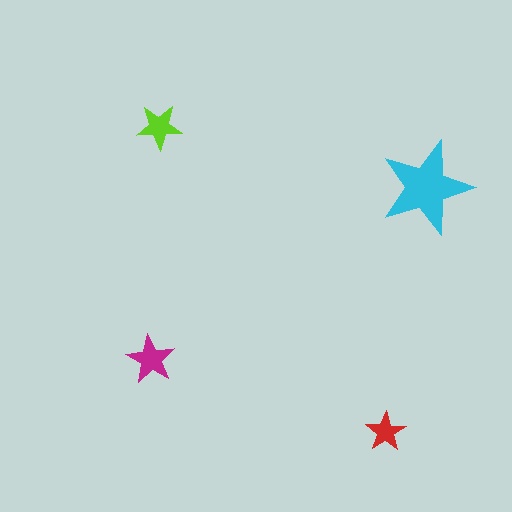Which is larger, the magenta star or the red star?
The magenta one.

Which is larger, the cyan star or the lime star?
The cyan one.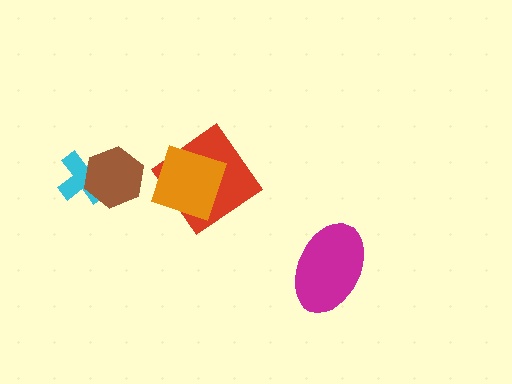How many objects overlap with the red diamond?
1 object overlaps with the red diamond.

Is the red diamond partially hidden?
Yes, it is partially covered by another shape.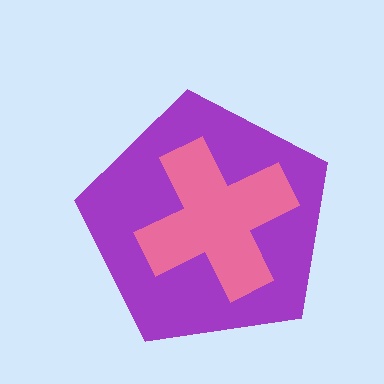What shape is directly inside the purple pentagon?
The pink cross.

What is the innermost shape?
The pink cross.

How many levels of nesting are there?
2.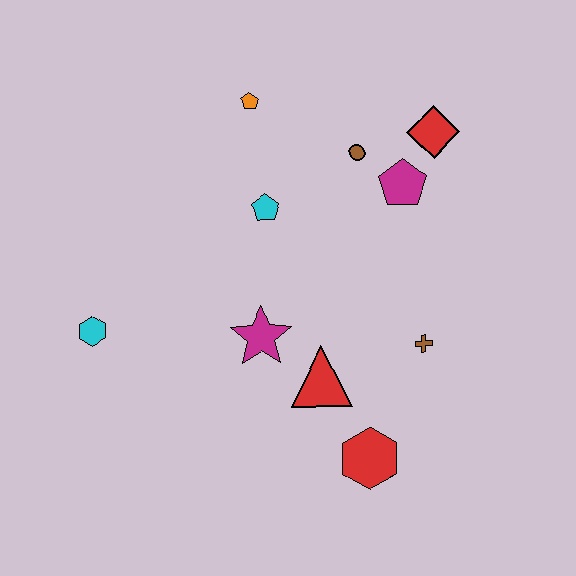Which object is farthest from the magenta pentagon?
The cyan hexagon is farthest from the magenta pentagon.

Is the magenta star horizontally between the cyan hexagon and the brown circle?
Yes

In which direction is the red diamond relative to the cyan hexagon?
The red diamond is to the right of the cyan hexagon.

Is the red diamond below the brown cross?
No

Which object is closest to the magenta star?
The red triangle is closest to the magenta star.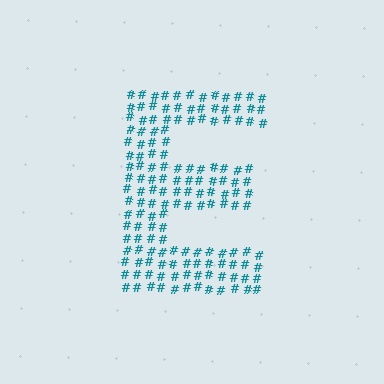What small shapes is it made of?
It is made of small hash symbols.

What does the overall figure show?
The overall figure shows the letter E.